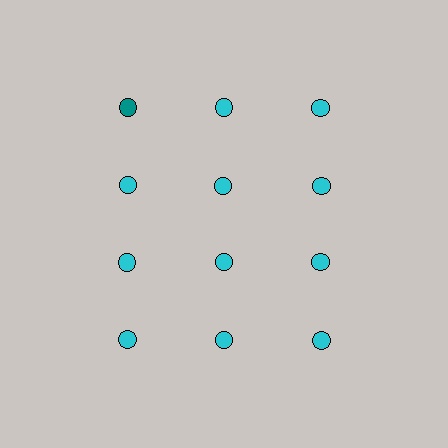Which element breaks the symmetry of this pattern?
The teal circle in the top row, leftmost column breaks the symmetry. All other shapes are cyan circles.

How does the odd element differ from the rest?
It has a different color: teal instead of cyan.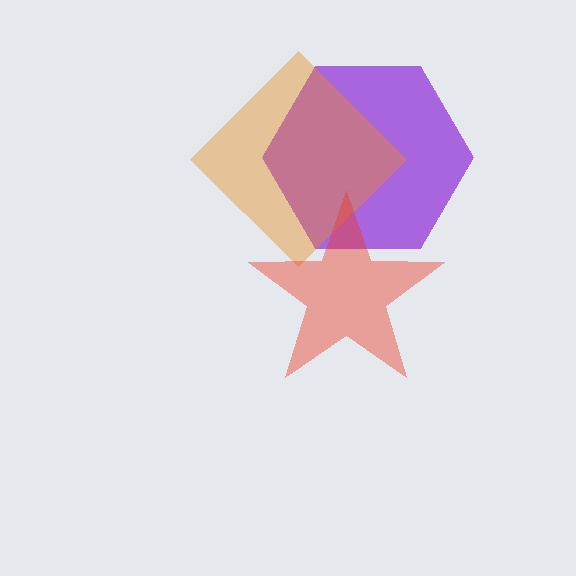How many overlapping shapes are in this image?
There are 3 overlapping shapes in the image.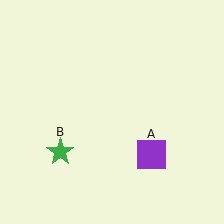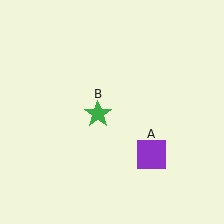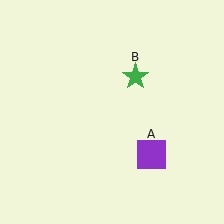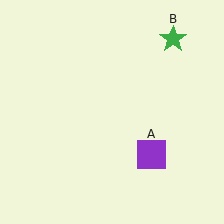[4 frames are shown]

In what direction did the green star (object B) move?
The green star (object B) moved up and to the right.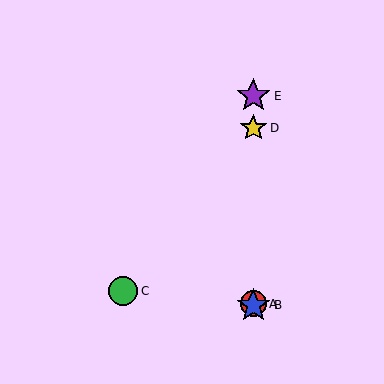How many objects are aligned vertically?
4 objects (A, B, D, E) are aligned vertically.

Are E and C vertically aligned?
No, E is at x≈253 and C is at x≈123.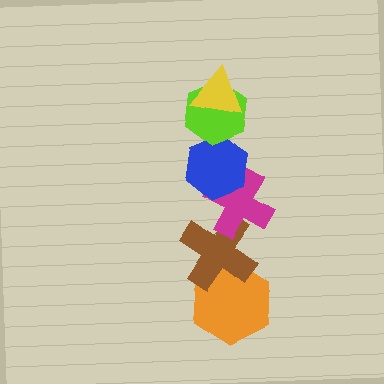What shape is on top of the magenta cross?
The blue hexagon is on top of the magenta cross.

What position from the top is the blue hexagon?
The blue hexagon is 3rd from the top.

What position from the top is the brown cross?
The brown cross is 5th from the top.